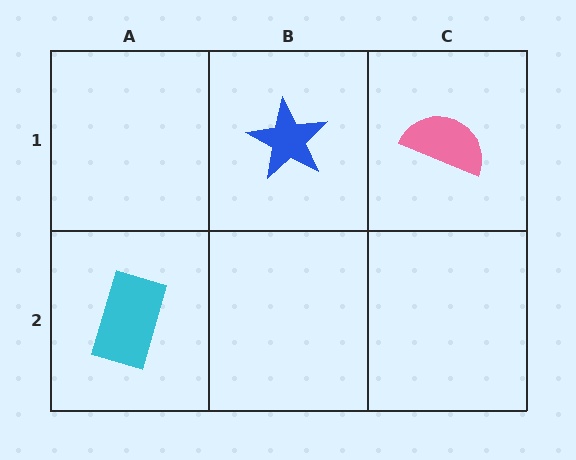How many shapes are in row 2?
1 shape.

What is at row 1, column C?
A pink semicircle.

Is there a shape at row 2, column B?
No, that cell is empty.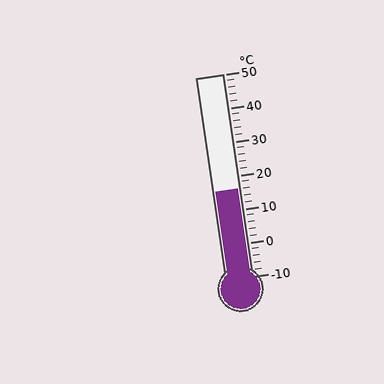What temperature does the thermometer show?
The thermometer shows approximately 16°C.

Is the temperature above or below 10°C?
The temperature is above 10°C.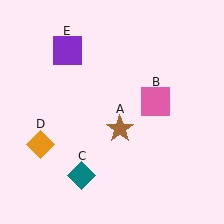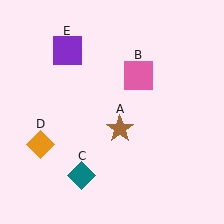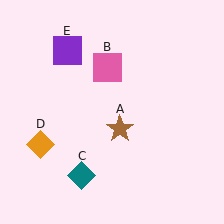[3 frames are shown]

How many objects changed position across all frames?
1 object changed position: pink square (object B).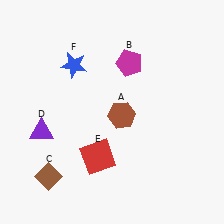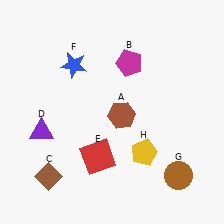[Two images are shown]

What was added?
A brown circle (G), a yellow pentagon (H) were added in Image 2.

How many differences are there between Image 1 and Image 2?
There are 2 differences between the two images.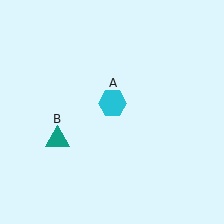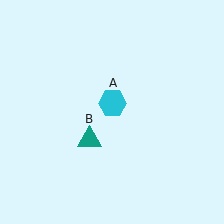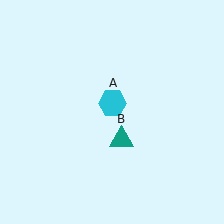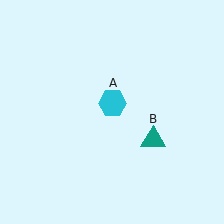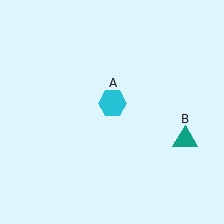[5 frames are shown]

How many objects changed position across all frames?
1 object changed position: teal triangle (object B).